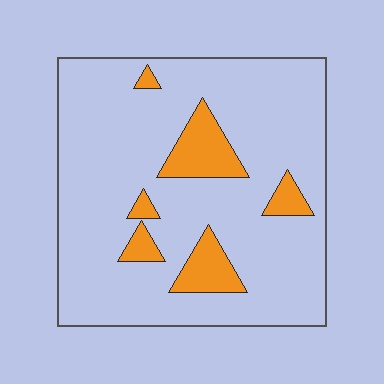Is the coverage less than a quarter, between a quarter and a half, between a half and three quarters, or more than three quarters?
Less than a quarter.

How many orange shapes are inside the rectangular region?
6.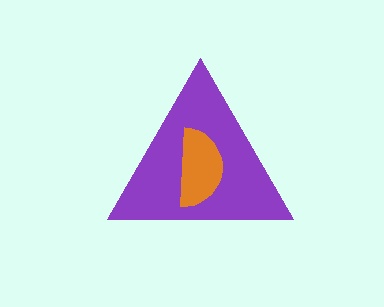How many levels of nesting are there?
2.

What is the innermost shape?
The orange semicircle.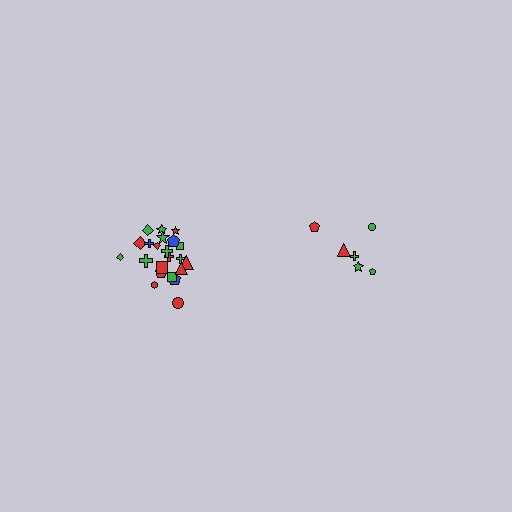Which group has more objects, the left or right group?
The left group.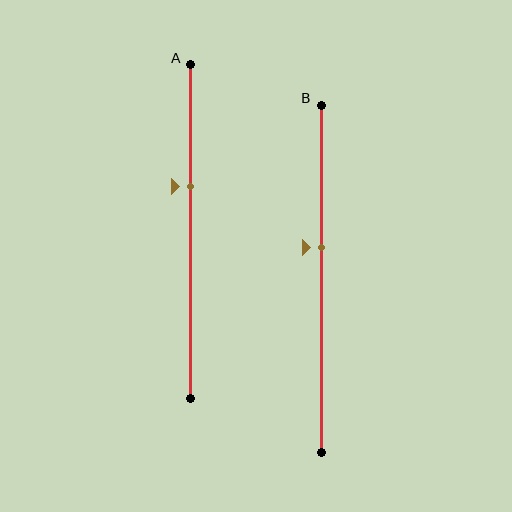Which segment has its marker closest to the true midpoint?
Segment B has its marker closest to the true midpoint.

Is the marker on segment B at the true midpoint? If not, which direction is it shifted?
No, the marker on segment B is shifted upward by about 9% of the segment length.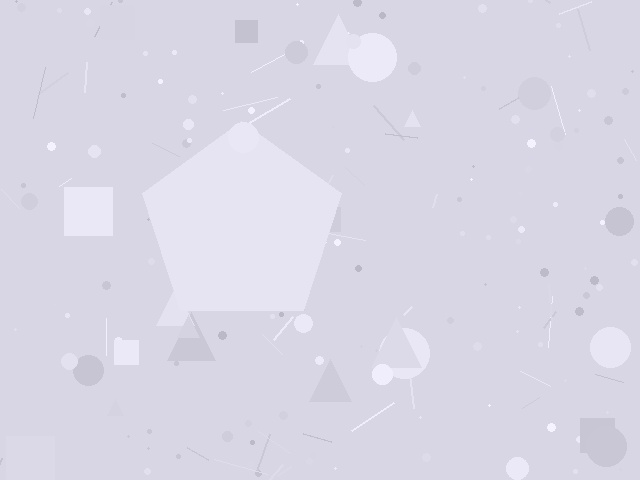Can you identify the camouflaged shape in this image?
The camouflaged shape is a pentagon.